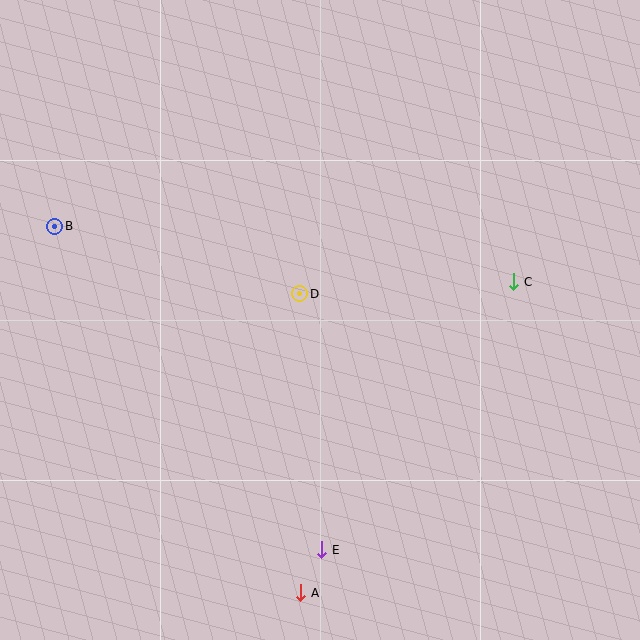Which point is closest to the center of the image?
Point D at (300, 294) is closest to the center.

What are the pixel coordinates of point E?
Point E is at (322, 550).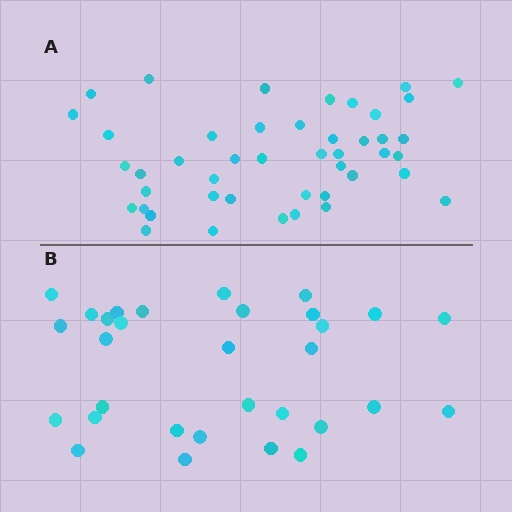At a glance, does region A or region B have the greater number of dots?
Region A (the top region) has more dots.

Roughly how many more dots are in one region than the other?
Region A has approximately 15 more dots than region B.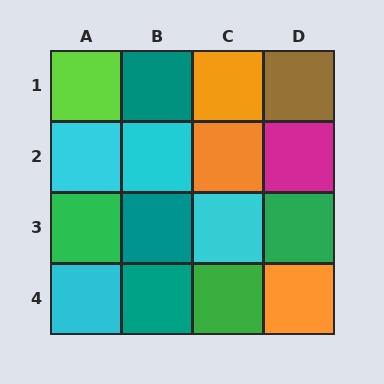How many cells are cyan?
4 cells are cyan.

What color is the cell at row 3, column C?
Cyan.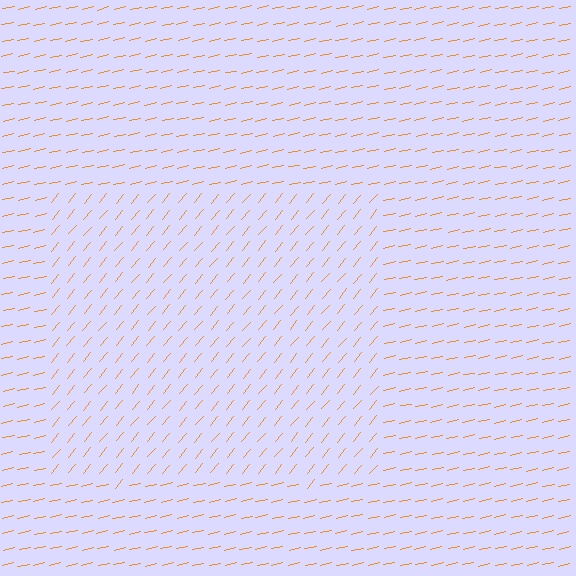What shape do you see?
I see a rectangle.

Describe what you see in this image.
The image is filled with small orange line segments. A rectangle region in the image has lines oriented differently from the surrounding lines, creating a visible texture boundary.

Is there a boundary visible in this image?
Yes, there is a texture boundary formed by a change in line orientation.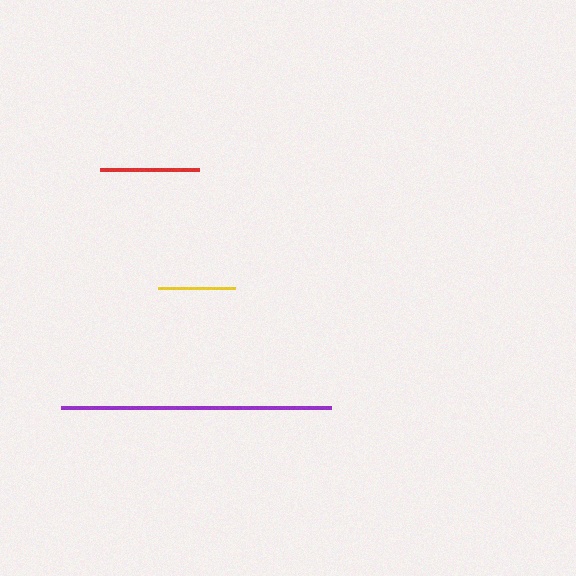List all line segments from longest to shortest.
From longest to shortest: purple, red, yellow.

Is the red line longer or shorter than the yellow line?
The red line is longer than the yellow line.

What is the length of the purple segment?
The purple segment is approximately 270 pixels long.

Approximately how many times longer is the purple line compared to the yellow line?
The purple line is approximately 3.5 times the length of the yellow line.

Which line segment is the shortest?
The yellow line is the shortest at approximately 77 pixels.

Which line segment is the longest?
The purple line is the longest at approximately 270 pixels.